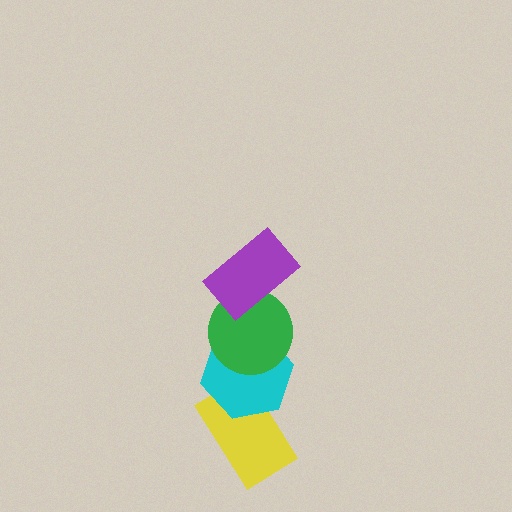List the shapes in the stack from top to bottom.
From top to bottom: the purple rectangle, the green circle, the cyan hexagon, the yellow rectangle.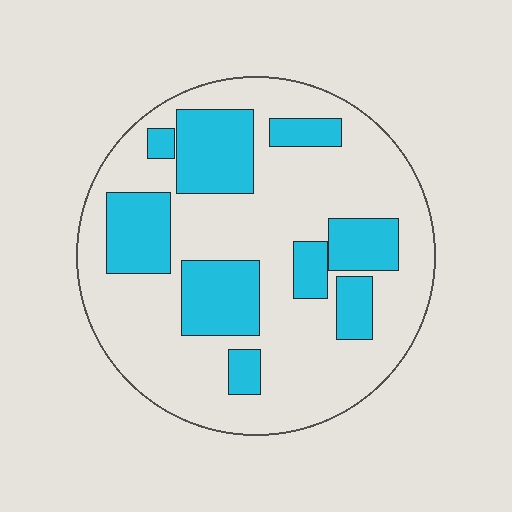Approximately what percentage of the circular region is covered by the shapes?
Approximately 30%.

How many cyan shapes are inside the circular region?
9.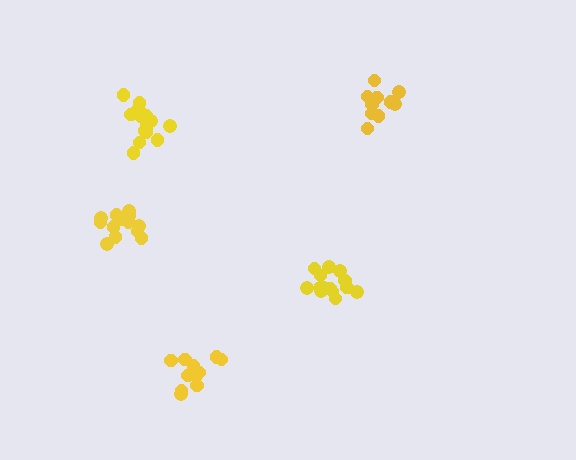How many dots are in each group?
Group 1: 12 dots, Group 2: 14 dots, Group 3: 14 dots, Group 4: 16 dots, Group 5: 10 dots (66 total).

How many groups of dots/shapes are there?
There are 5 groups.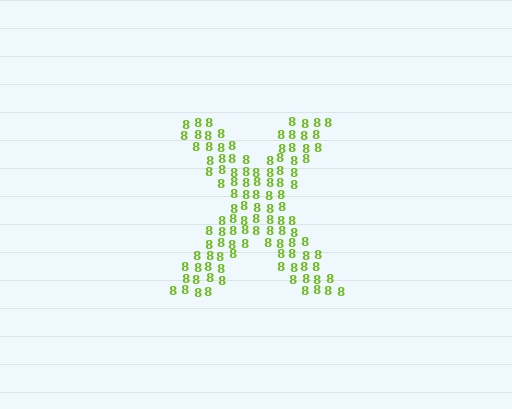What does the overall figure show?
The overall figure shows the letter X.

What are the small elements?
The small elements are digit 8's.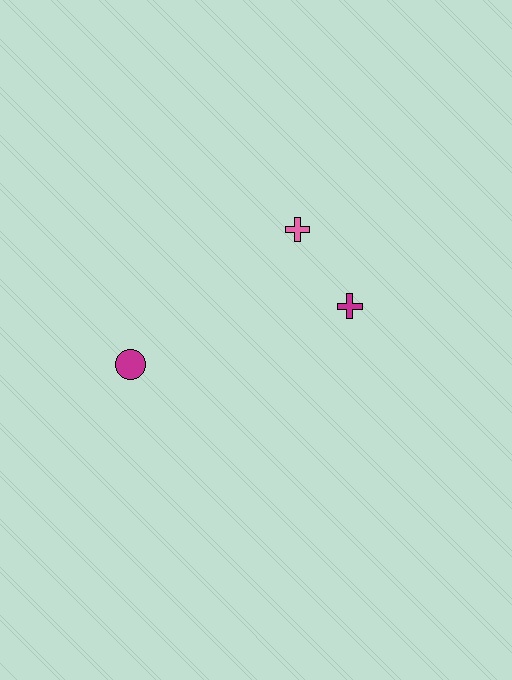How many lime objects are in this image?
There are no lime objects.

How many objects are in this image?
There are 3 objects.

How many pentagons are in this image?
There are no pentagons.